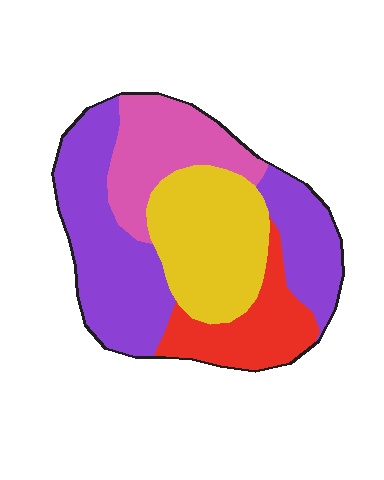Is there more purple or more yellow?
Purple.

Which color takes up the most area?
Purple, at roughly 40%.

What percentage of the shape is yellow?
Yellow covers 25% of the shape.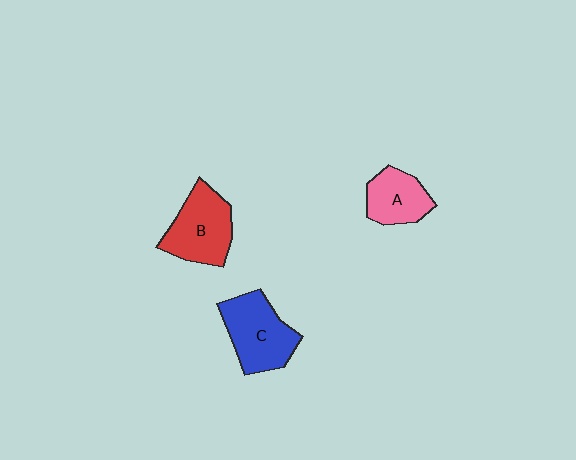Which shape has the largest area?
Shape C (blue).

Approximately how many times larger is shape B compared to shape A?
Approximately 1.4 times.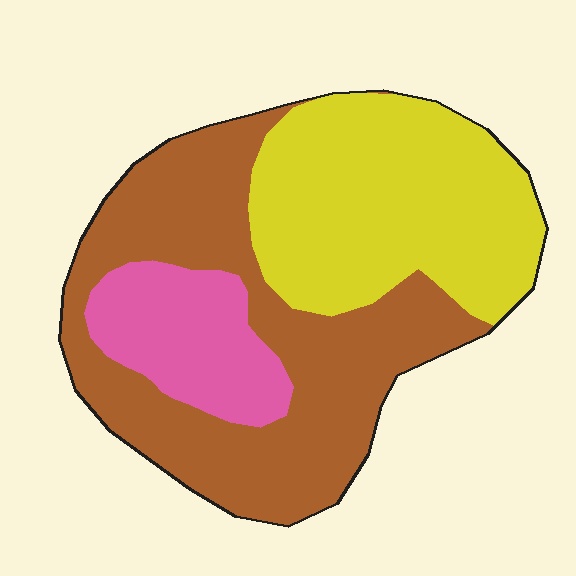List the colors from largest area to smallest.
From largest to smallest: brown, yellow, pink.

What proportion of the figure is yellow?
Yellow takes up between a third and a half of the figure.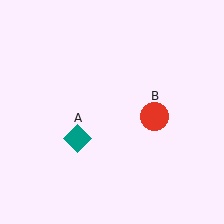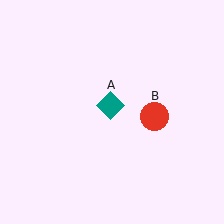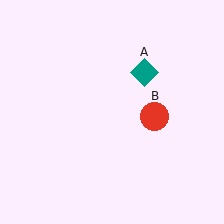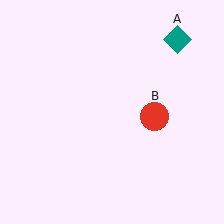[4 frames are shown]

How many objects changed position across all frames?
1 object changed position: teal diamond (object A).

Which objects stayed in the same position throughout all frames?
Red circle (object B) remained stationary.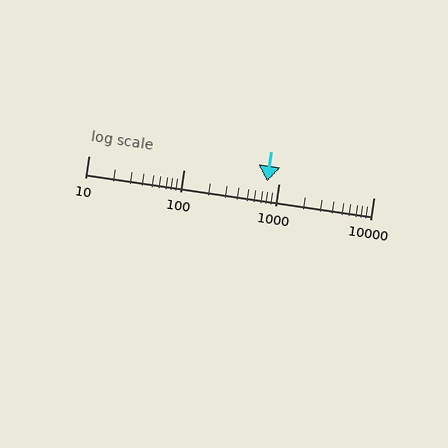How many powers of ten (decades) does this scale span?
The scale spans 3 decades, from 10 to 10000.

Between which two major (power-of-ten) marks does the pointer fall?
The pointer is between 100 and 1000.